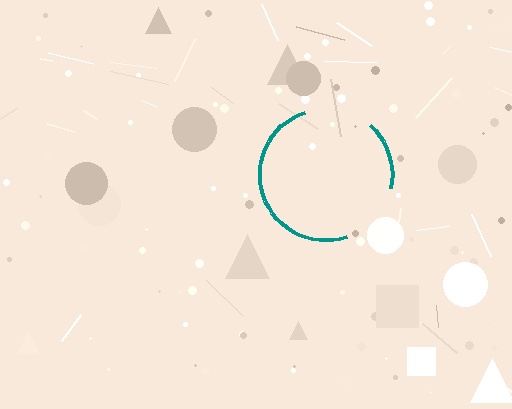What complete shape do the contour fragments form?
The contour fragments form a circle.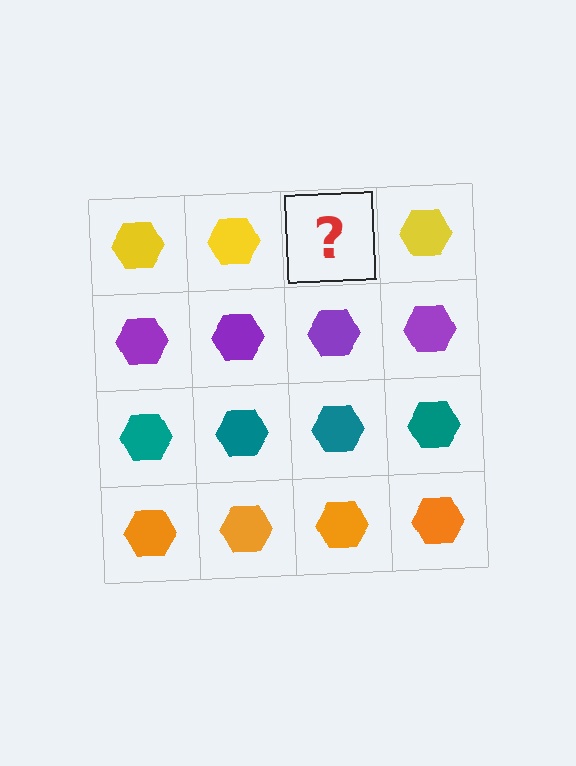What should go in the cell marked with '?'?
The missing cell should contain a yellow hexagon.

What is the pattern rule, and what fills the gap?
The rule is that each row has a consistent color. The gap should be filled with a yellow hexagon.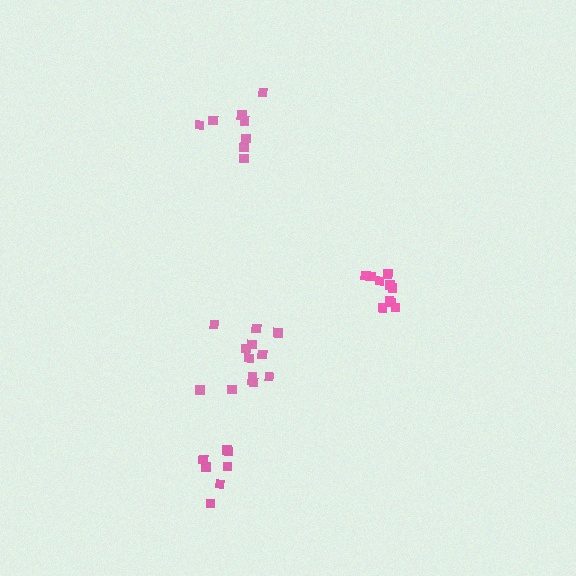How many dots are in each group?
Group 1: 10 dots, Group 2: 13 dots, Group 3: 7 dots, Group 4: 8 dots (38 total).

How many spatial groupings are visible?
There are 4 spatial groupings.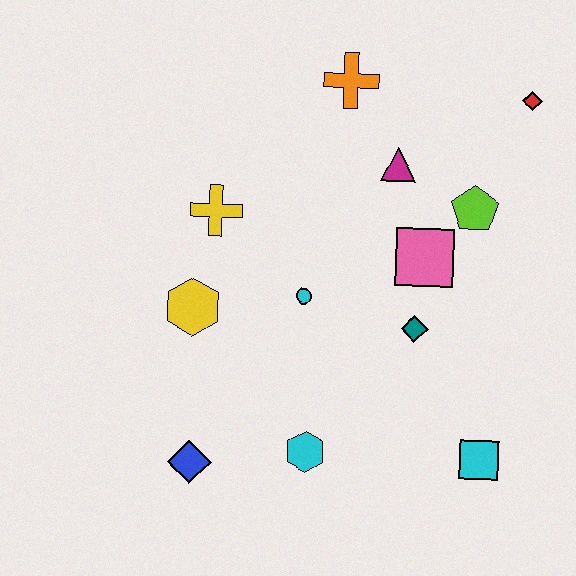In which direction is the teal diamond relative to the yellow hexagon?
The teal diamond is to the right of the yellow hexagon.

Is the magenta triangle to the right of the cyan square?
No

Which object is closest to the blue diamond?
The cyan hexagon is closest to the blue diamond.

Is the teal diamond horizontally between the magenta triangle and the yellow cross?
No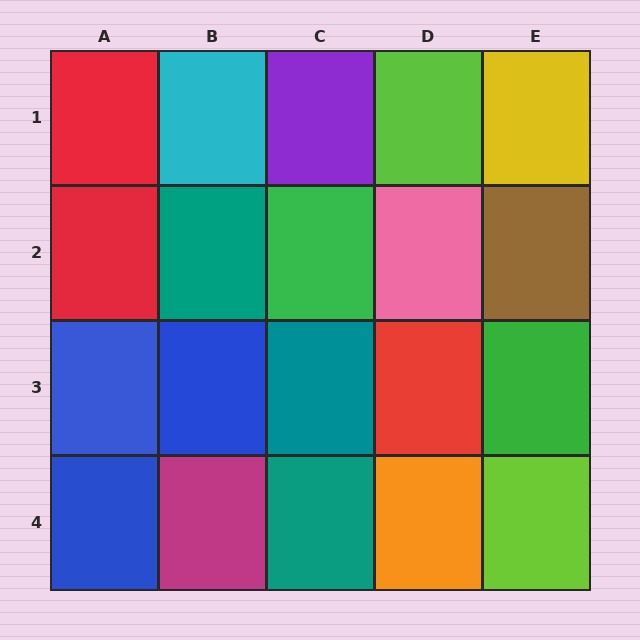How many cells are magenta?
1 cell is magenta.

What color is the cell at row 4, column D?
Orange.